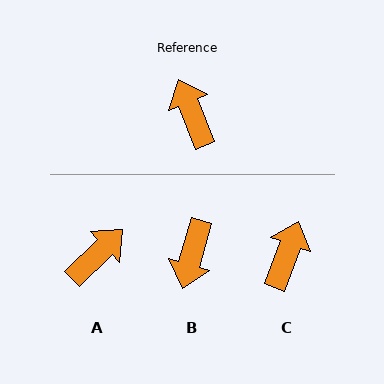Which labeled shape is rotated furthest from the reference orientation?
B, about 143 degrees away.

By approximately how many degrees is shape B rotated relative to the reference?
Approximately 143 degrees counter-clockwise.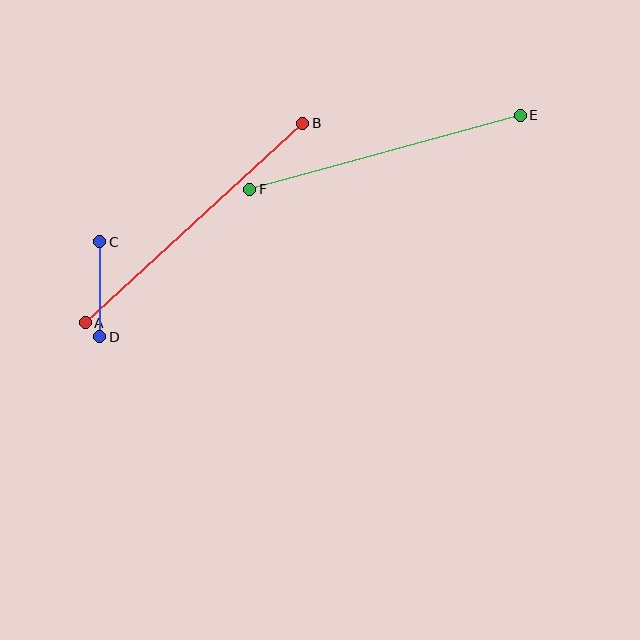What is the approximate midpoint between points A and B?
The midpoint is at approximately (194, 223) pixels.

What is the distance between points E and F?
The distance is approximately 281 pixels.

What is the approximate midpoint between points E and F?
The midpoint is at approximately (385, 152) pixels.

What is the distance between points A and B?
The distance is approximately 295 pixels.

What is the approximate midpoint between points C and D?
The midpoint is at approximately (100, 289) pixels.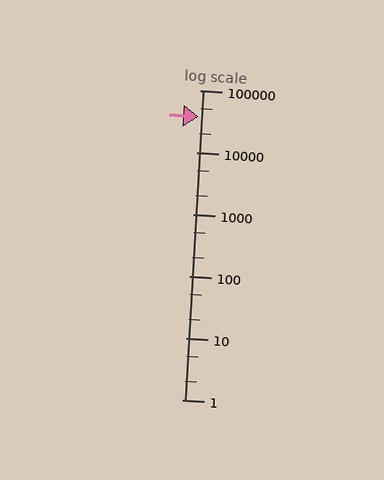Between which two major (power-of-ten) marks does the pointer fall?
The pointer is between 10000 and 100000.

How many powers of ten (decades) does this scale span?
The scale spans 5 decades, from 1 to 100000.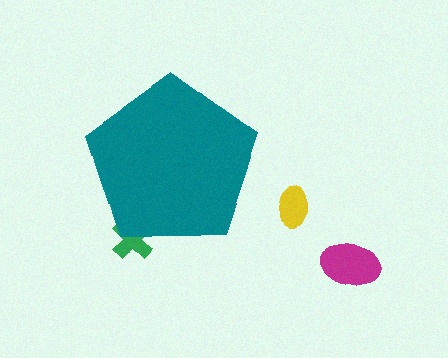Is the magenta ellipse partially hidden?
No, the magenta ellipse is fully visible.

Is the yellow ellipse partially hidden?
No, the yellow ellipse is fully visible.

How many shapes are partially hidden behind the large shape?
1 shape is partially hidden.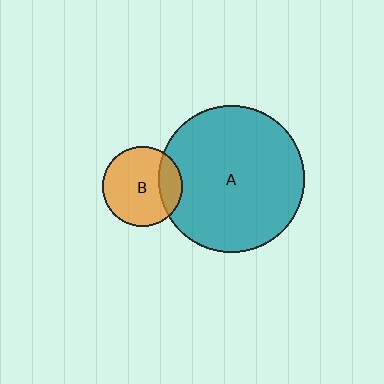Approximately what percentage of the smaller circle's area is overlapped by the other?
Approximately 20%.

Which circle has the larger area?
Circle A (teal).